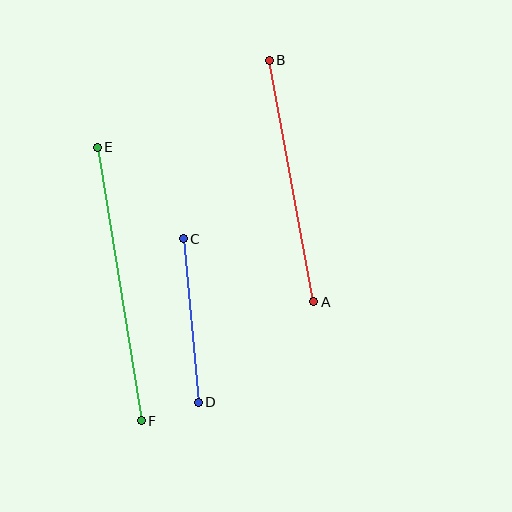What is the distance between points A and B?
The distance is approximately 245 pixels.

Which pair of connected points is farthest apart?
Points E and F are farthest apart.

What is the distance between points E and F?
The distance is approximately 277 pixels.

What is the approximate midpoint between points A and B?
The midpoint is at approximately (292, 181) pixels.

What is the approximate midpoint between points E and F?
The midpoint is at approximately (119, 284) pixels.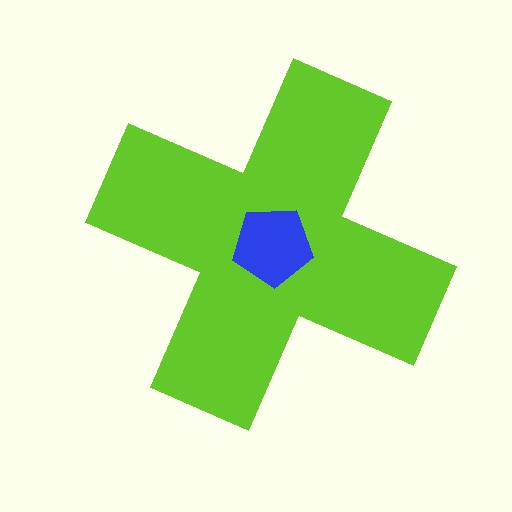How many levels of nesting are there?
2.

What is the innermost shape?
The blue pentagon.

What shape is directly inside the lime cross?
The blue pentagon.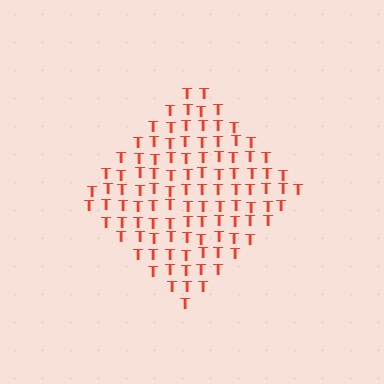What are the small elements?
The small elements are letter T's.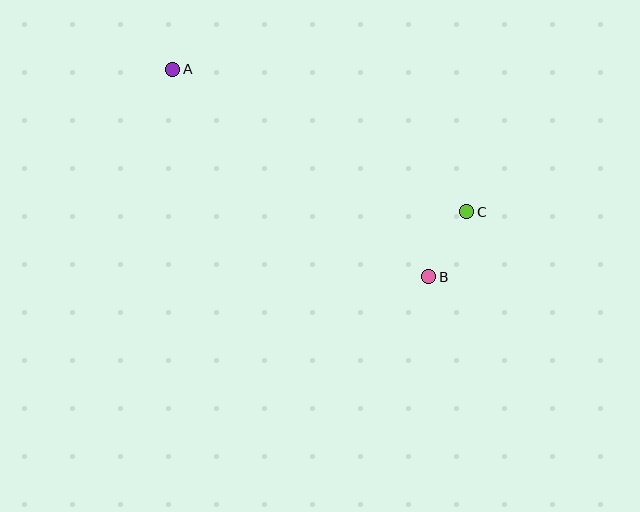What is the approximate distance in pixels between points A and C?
The distance between A and C is approximately 327 pixels.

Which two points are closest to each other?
Points B and C are closest to each other.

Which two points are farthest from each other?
Points A and B are farthest from each other.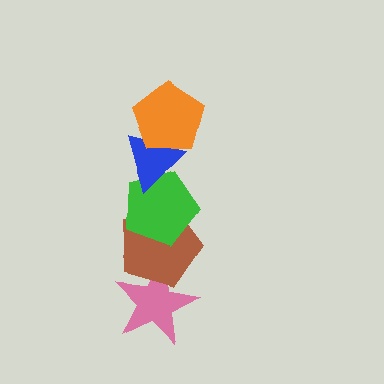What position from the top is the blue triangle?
The blue triangle is 2nd from the top.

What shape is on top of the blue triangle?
The orange pentagon is on top of the blue triangle.